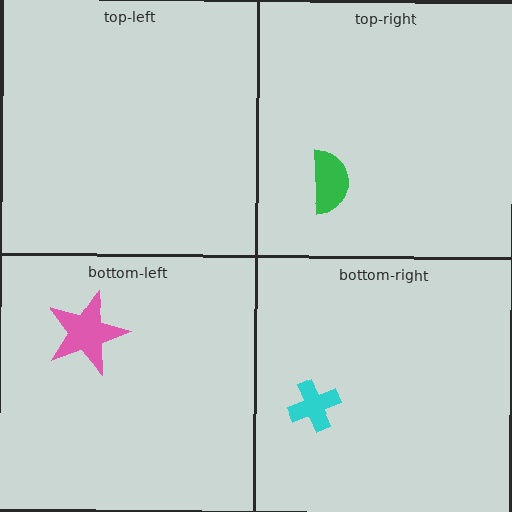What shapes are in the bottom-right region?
The cyan cross.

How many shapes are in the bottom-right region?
1.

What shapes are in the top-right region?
The green semicircle.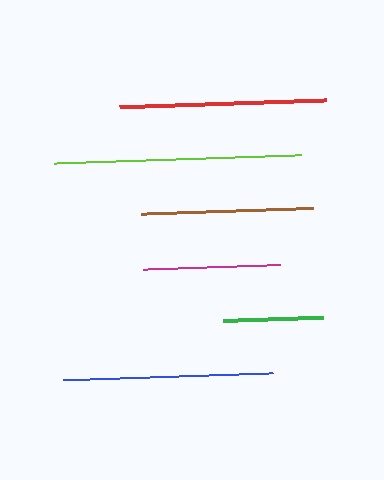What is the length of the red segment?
The red segment is approximately 208 pixels long.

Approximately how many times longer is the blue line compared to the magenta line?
The blue line is approximately 1.5 times the length of the magenta line.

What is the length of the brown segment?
The brown segment is approximately 173 pixels long.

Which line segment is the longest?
The lime line is the longest at approximately 247 pixels.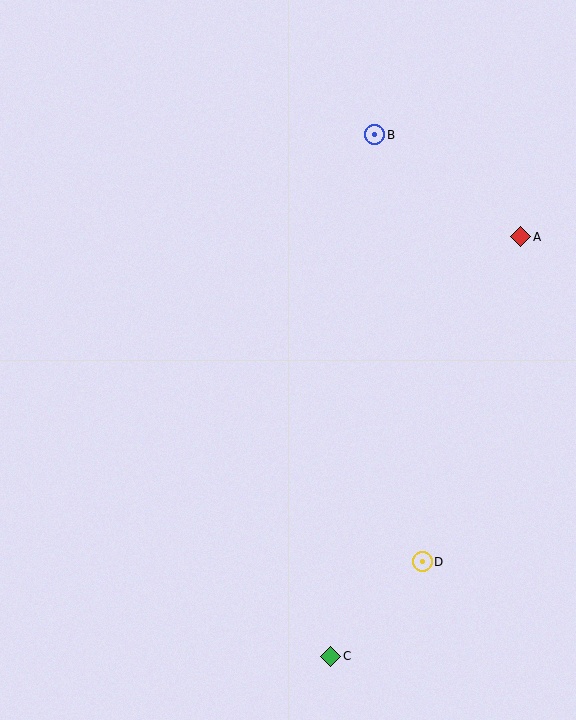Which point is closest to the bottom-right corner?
Point D is closest to the bottom-right corner.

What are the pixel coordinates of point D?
Point D is at (422, 562).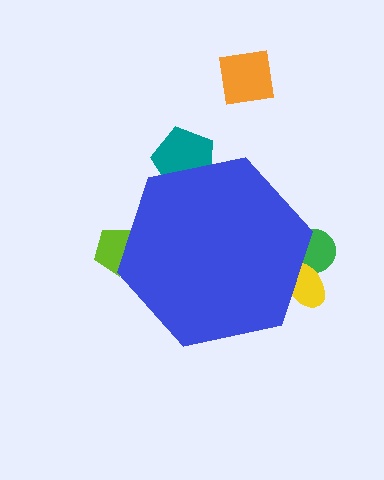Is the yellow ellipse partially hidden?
Yes, the yellow ellipse is partially hidden behind the blue hexagon.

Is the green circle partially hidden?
Yes, the green circle is partially hidden behind the blue hexagon.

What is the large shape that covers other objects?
A blue hexagon.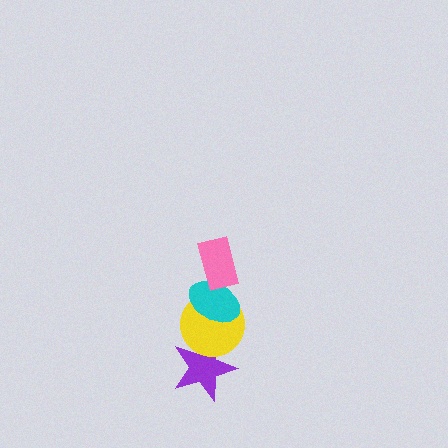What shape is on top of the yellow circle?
The cyan ellipse is on top of the yellow circle.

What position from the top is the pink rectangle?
The pink rectangle is 1st from the top.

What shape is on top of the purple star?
The yellow circle is on top of the purple star.